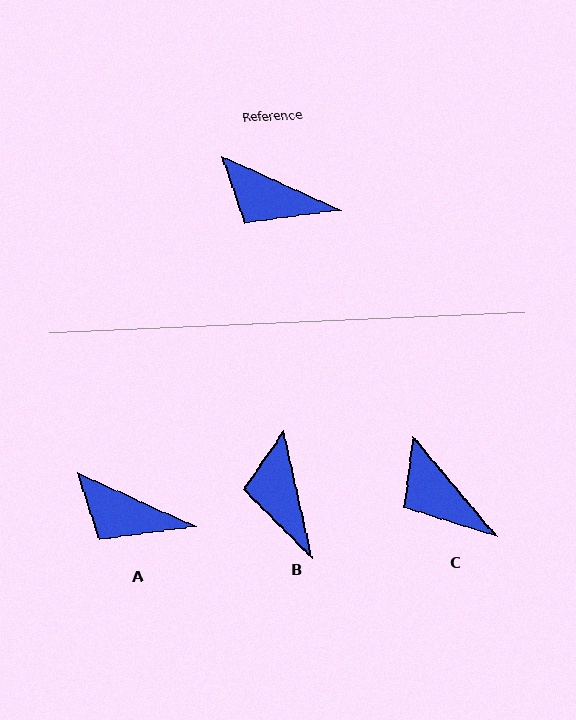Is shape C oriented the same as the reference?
No, it is off by about 26 degrees.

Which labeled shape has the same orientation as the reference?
A.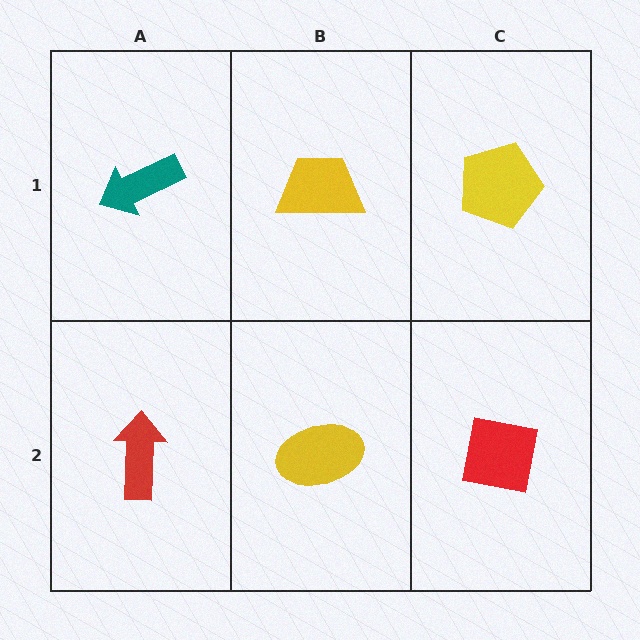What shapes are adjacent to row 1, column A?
A red arrow (row 2, column A), a yellow trapezoid (row 1, column B).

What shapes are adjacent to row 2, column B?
A yellow trapezoid (row 1, column B), a red arrow (row 2, column A), a red square (row 2, column C).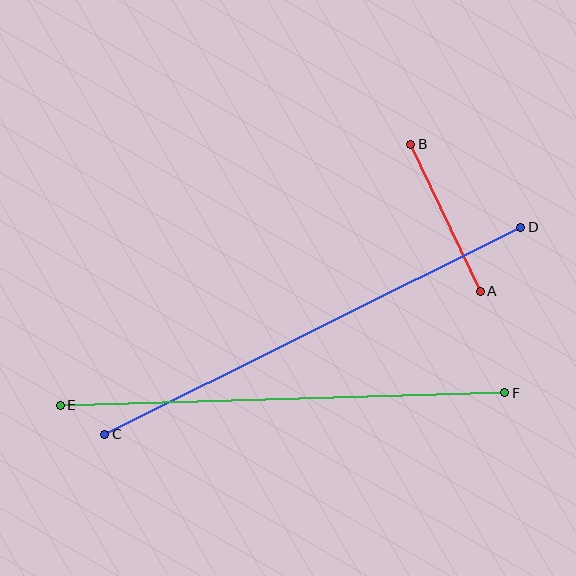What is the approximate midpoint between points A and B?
The midpoint is at approximately (446, 218) pixels.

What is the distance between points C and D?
The distance is approximately 465 pixels.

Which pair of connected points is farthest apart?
Points C and D are farthest apart.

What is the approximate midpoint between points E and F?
The midpoint is at approximately (283, 399) pixels.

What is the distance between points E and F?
The distance is approximately 444 pixels.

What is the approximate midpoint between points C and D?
The midpoint is at approximately (313, 331) pixels.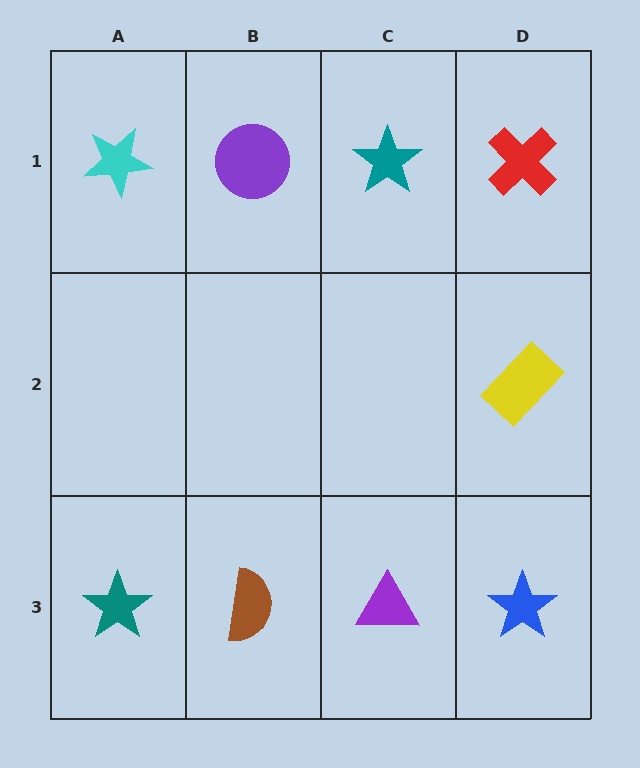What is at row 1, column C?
A teal star.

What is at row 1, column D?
A red cross.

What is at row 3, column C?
A purple triangle.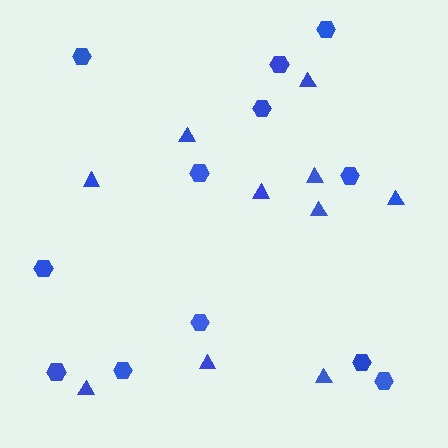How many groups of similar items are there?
There are 2 groups: one group of hexagons (12) and one group of triangles (10).